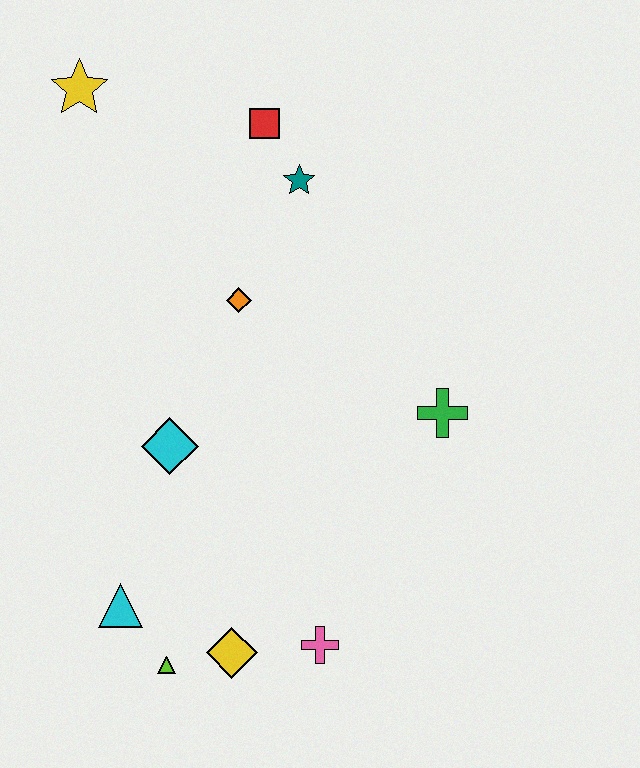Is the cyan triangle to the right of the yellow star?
Yes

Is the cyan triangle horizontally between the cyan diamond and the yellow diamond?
No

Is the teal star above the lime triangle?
Yes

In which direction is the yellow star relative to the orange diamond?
The yellow star is above the orange diamond.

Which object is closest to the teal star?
The red square is closest to the teal star.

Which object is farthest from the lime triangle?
The yellow star is farthest from the lime triangle.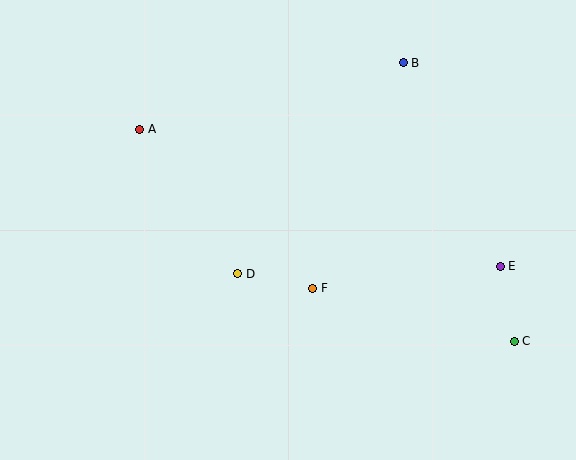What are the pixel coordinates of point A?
Point A is at (140, 129).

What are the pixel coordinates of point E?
Point E is at (500, 266).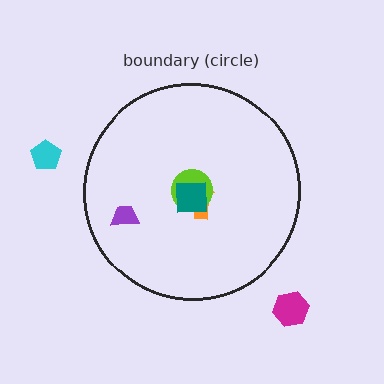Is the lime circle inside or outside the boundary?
Inside.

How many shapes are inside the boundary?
4 inside, 2 outside.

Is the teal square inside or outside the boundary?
Inside.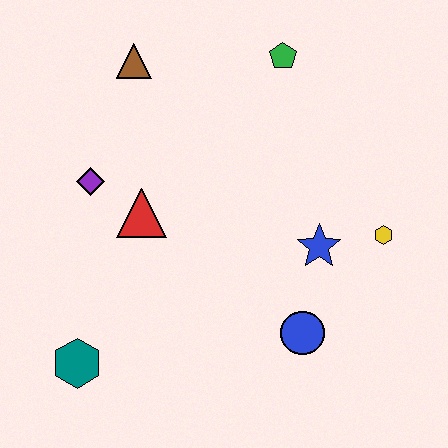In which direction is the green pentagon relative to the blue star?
The green pentagon is above the blue star.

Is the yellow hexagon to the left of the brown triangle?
No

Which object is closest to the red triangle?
The purple diamond is closest to the red triangle.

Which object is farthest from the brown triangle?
The blue circle is farthest from the brown triangle.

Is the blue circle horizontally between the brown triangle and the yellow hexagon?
Yes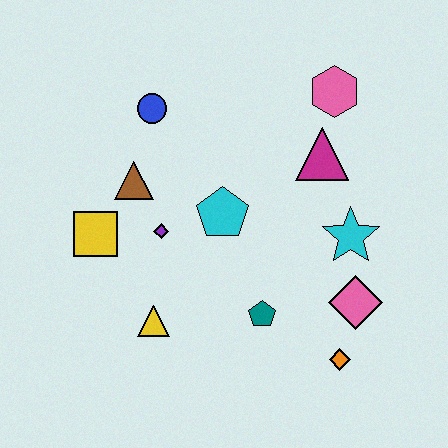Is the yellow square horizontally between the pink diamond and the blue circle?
No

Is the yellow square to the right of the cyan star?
No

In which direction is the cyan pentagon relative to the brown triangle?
The cyan pentagon is to the right of the brown triangle.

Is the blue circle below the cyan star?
No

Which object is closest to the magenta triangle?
The pink hexagon is closest to the magenta triangle.